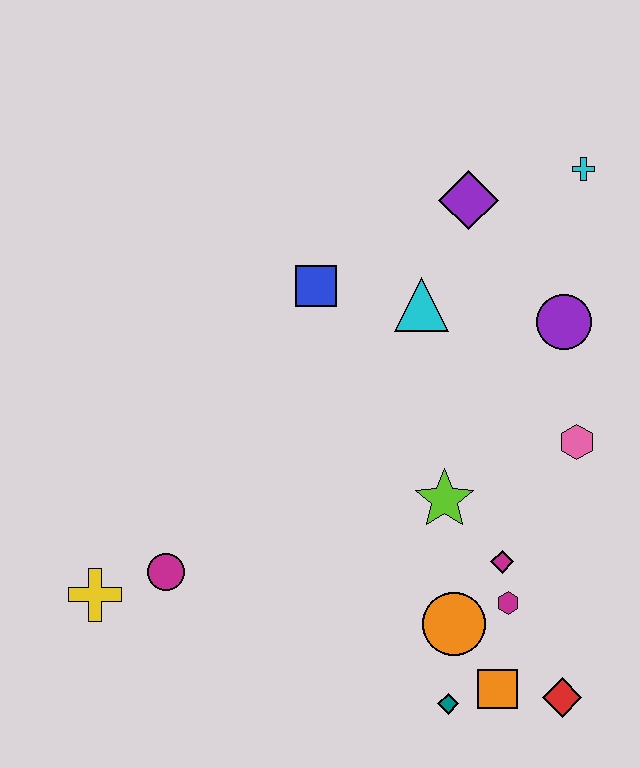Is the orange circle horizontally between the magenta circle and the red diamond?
Yes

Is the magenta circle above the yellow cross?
Yes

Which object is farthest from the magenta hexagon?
The cyan cross is farthest from the magenta hexagon.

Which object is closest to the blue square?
The cyan triangle is closest to the blue square.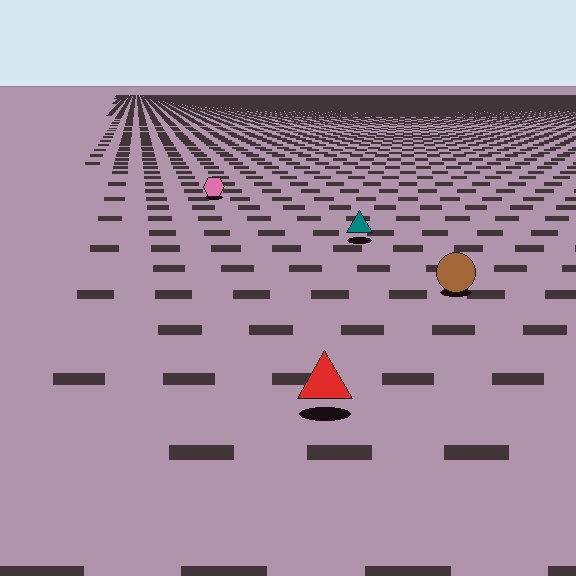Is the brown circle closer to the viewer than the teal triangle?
Yes. The brown circle is closer — you can tell from the texture gradient: the ground texture is coarser near it.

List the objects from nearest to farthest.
From nearest to farthest: the red triangle, the brown circle, the teal triangle, the pink hexagon.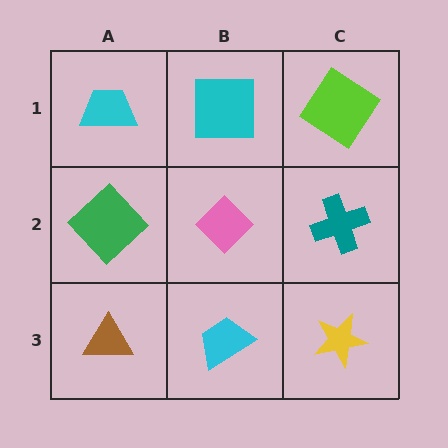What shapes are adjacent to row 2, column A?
A cyan trapezoid (row 1, column A), a brown triangle (row 3, column A), a pink diamond (row 2, column B).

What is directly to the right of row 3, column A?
A cyan trapezoid.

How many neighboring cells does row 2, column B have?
4.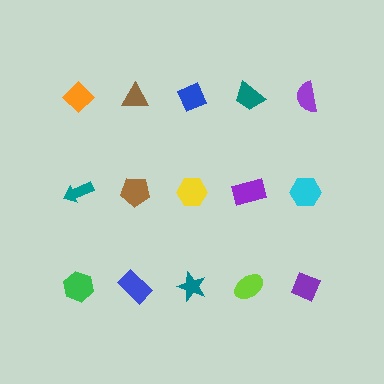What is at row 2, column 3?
A yellow hexagon.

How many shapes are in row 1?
5 shapes.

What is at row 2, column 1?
A teal arrow.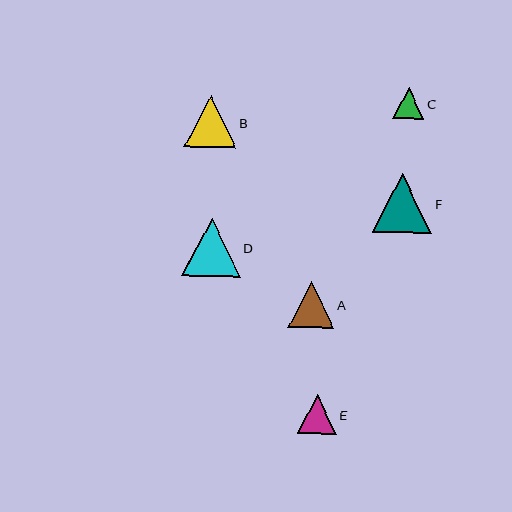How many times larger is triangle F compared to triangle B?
Triangle F is approximately 1.1 times the size of triangle B.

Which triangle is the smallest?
Triangle C is the smallest with a size of approximately 31 pixels.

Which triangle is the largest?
Triangle F is the largest with a size of approximately 59 pixels.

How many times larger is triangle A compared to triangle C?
Triangle A is approximately 1.5 times the size of triangle C.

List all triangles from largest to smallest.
From largest to smallest: F, D, B, A, E, C.